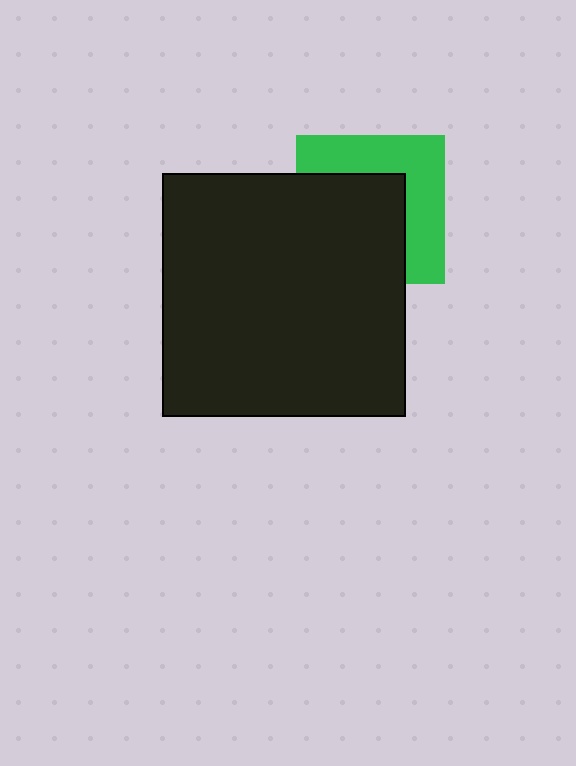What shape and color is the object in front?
The object in front is a black square.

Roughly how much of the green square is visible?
About half of it is visible (roughly 45%).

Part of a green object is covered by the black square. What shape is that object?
It is a square.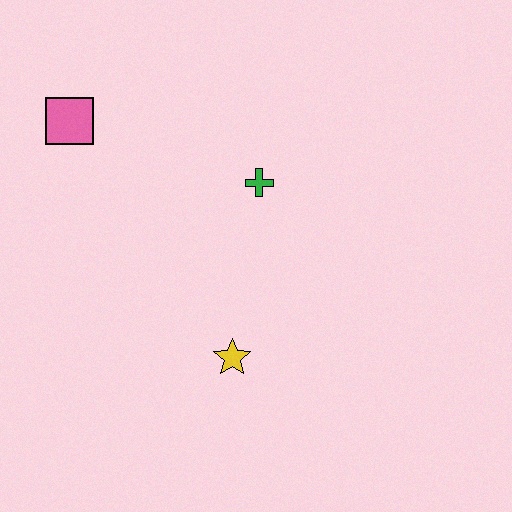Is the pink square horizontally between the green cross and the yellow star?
No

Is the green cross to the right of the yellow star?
Yes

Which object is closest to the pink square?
The green cross is closest to the pink square.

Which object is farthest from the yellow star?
The pink square is farthest from the yellow star.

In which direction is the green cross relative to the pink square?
The green cross is to the right of the pink square.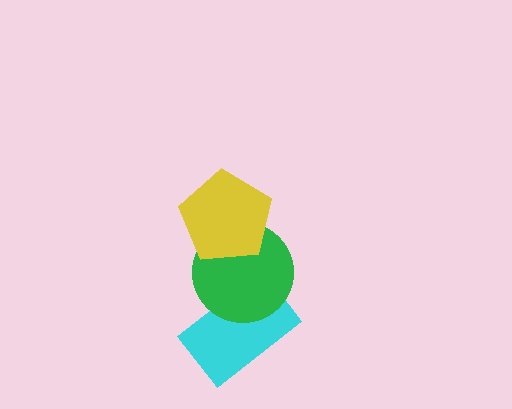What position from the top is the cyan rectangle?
The cyan rectangle is 3rd from the top.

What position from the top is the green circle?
The green circle is 2nd from the top.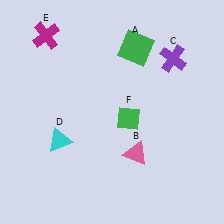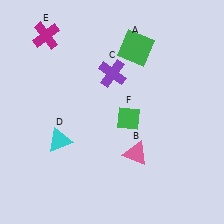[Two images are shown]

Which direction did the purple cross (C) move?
The purple cross (C) moved left.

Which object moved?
The purple cross (C) moved left.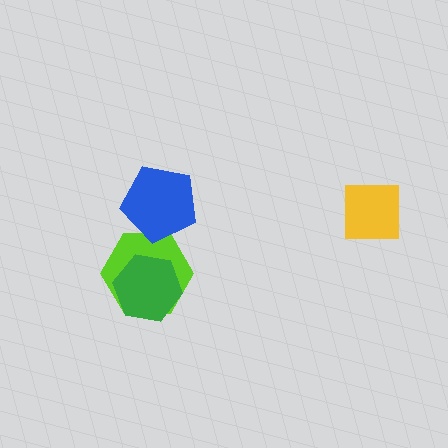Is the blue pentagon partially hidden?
No, no other shape covers it.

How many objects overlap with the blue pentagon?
1 object overlaps with the blue pentagon.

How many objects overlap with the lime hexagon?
2 objects overlap with the lime hexagon.